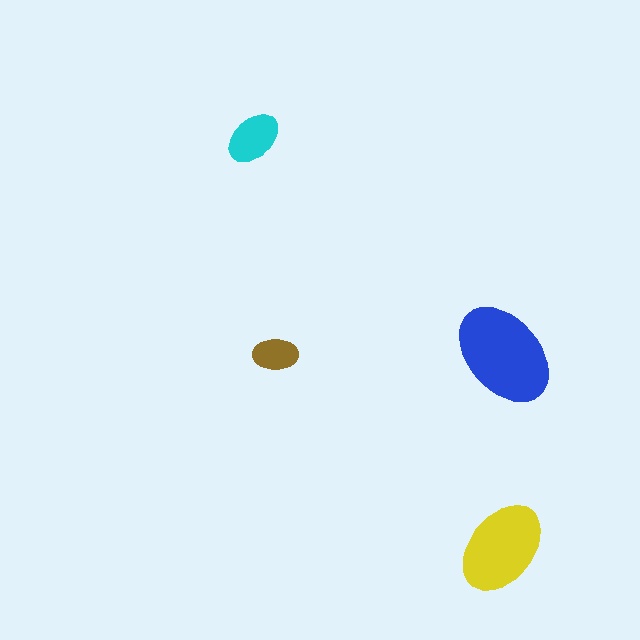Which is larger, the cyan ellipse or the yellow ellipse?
The yellow one.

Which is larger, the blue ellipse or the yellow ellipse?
The blue one.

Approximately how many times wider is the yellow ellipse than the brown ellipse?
About 2 times wider.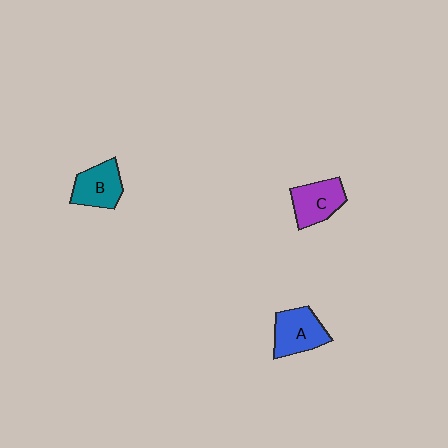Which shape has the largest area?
Shape A (blue).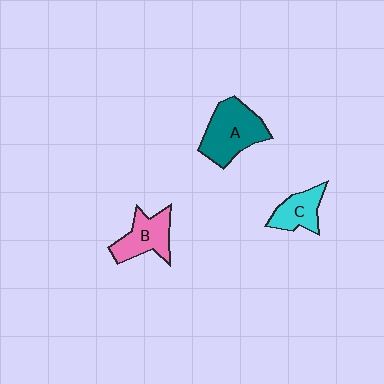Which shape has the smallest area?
Shape C (cyan).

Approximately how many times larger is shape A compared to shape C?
Approximately 1.7 times.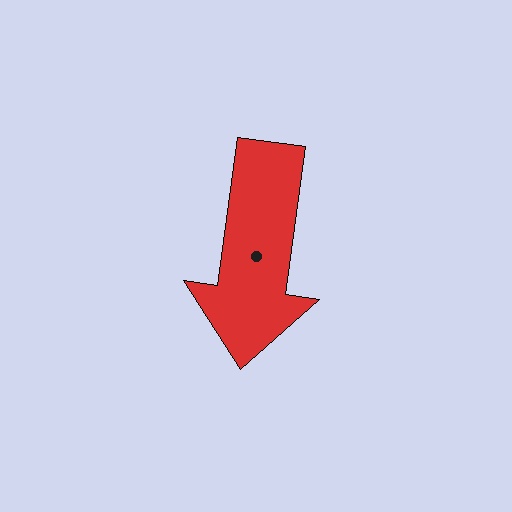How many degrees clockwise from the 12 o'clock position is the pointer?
Approximately 188 degrees.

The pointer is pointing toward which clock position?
Roughly 6 o'clock.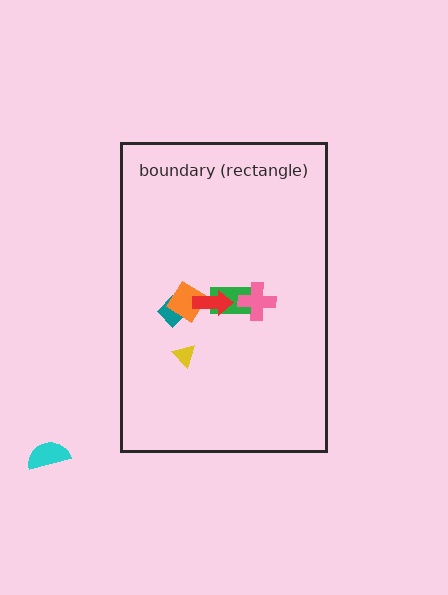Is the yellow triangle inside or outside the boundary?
Inside.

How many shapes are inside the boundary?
6 inside, 1 outside.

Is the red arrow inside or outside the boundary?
Inside.